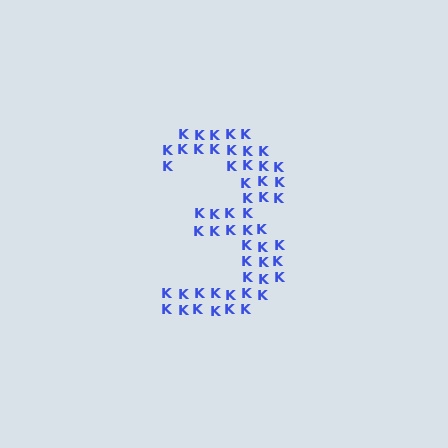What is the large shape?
The large shape is the digit 3.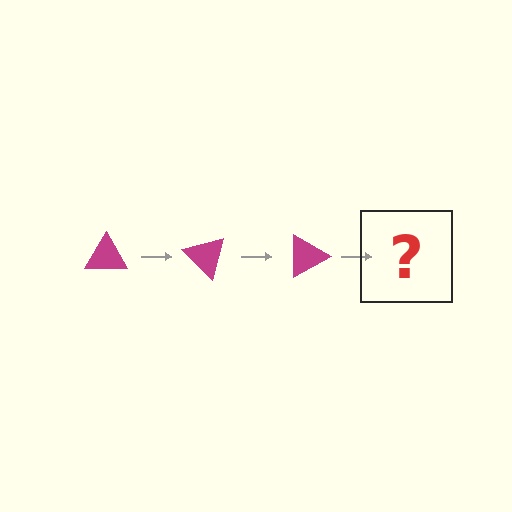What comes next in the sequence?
The next element should be a magenta triangle rotated 135 degrees.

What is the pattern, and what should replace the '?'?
The pattern is that the triangle rotates 45 degrees each step. The '?' should be a magenta triangle rotated 135 degrees.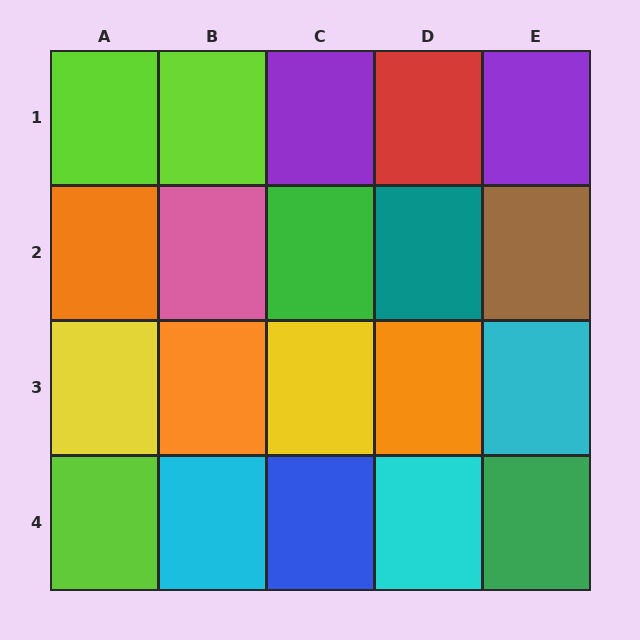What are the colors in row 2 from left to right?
Orange, pink, green, teal, brown.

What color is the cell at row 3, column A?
Yellow.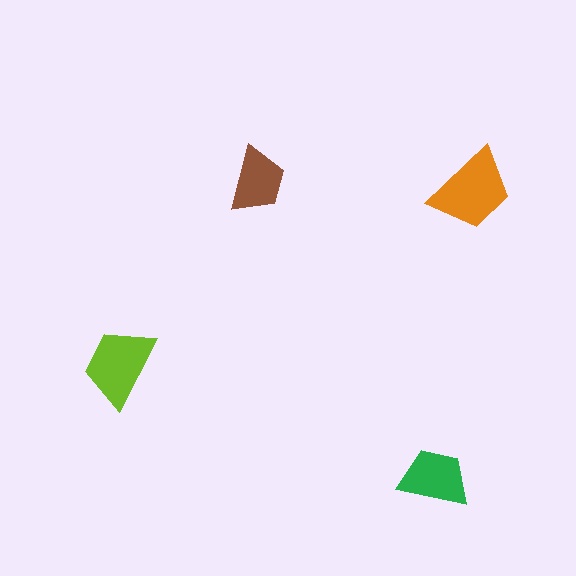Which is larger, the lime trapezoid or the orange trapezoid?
The orange one.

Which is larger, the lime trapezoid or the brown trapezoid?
The lime one.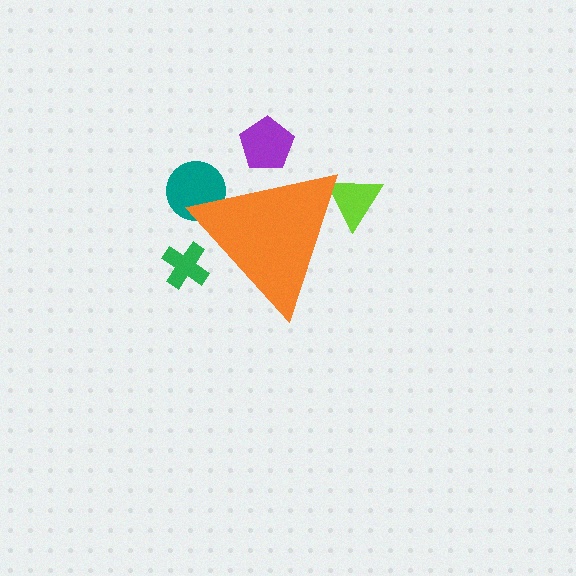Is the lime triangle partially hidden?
Yes, the lime triangle is partially hidden behind the orange triangle.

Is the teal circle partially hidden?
Yes, the teal circle is partially hidden behind the orange triangle.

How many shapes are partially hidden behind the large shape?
4 shapes are partially hidden.